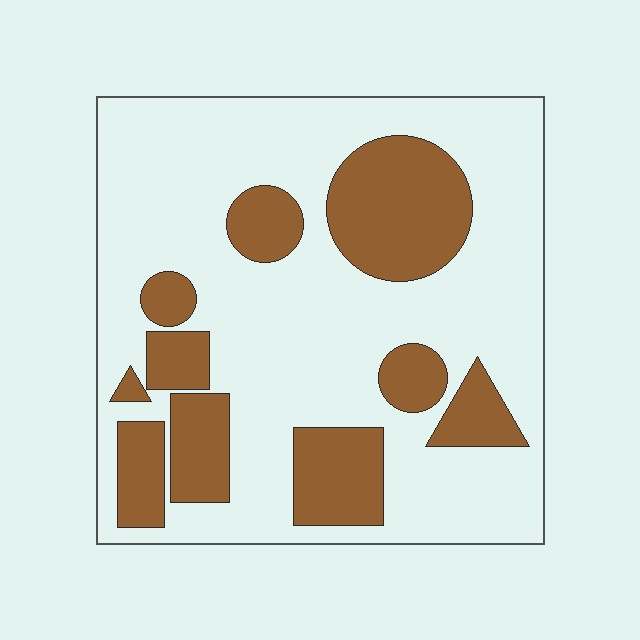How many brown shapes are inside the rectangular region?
10.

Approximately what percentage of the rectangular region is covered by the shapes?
Approximately 30%.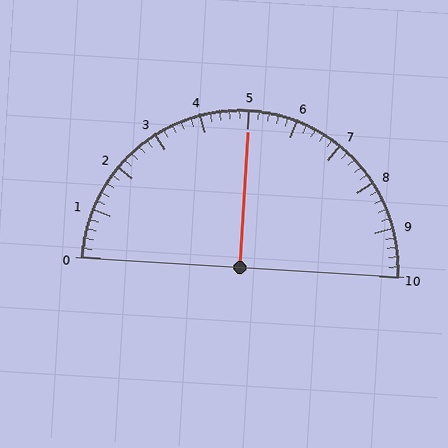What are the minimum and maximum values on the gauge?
The gauge ranges from 0 to 10.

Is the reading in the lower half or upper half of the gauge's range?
The reading is in the upper half of the range (0 to 10).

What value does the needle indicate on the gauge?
The needle indicates approximately 5.0.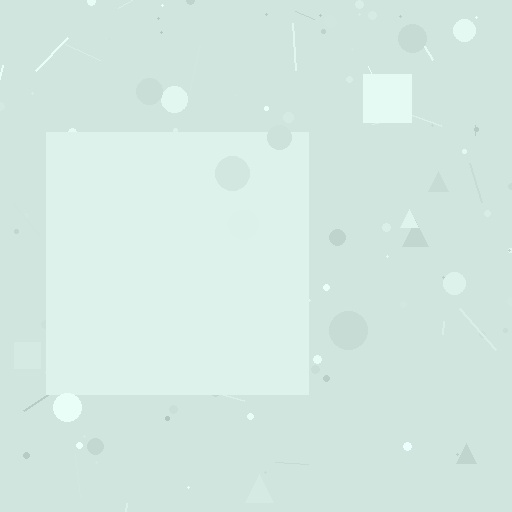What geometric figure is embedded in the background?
A square is embedded in the background.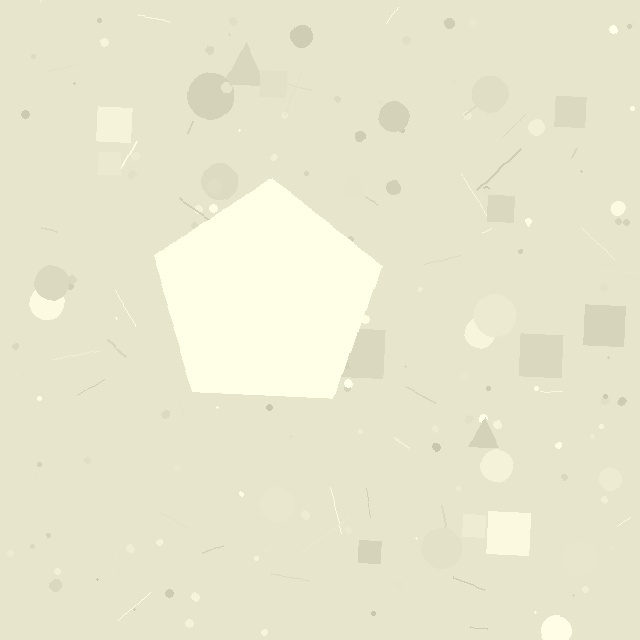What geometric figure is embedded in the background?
A pentagon is embedded in the background.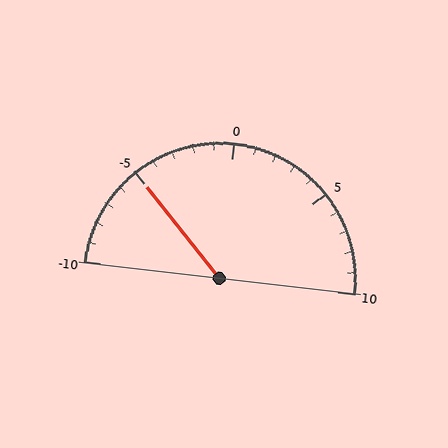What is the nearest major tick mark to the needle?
The nearest major tick mark is -5.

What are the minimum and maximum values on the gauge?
The gauge ranges from -10 to 10.